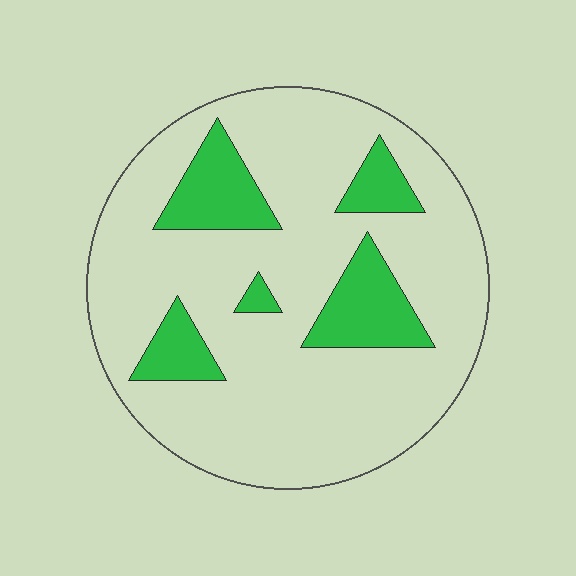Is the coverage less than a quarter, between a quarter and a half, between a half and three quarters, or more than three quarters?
Less than a quarter.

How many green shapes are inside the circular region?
5.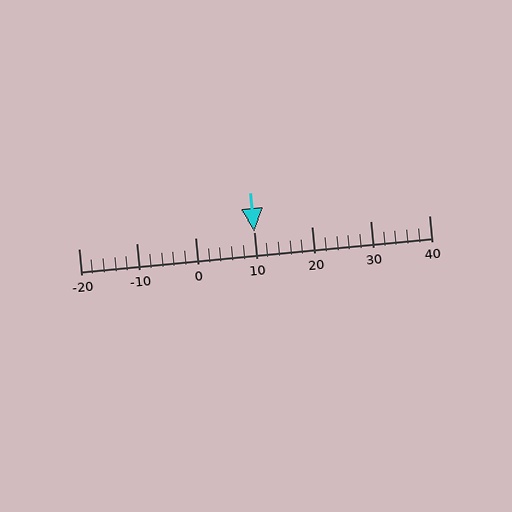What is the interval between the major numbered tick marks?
The major tick marks are spaced 10 units apart.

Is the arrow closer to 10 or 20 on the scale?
The arrow is closer to 10.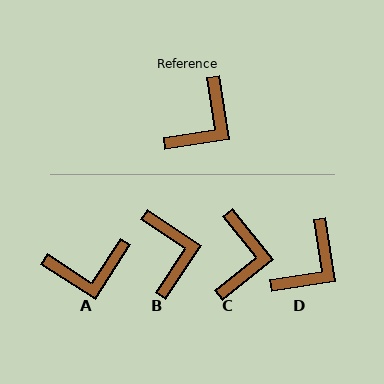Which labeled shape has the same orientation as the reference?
D.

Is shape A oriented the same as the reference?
No, it is off by about 42 degrees.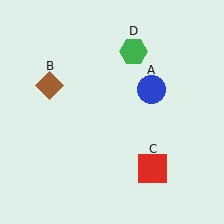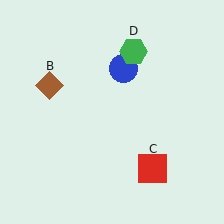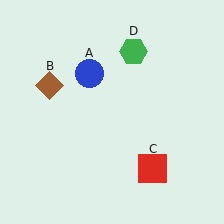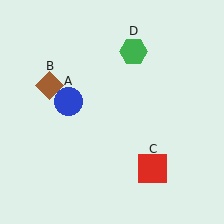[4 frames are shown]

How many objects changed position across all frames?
1 object changed position: blue circle (object A).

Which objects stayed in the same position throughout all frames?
Brown diamond (object B) and red square (object C) and green hexagon (object D) remained stationary.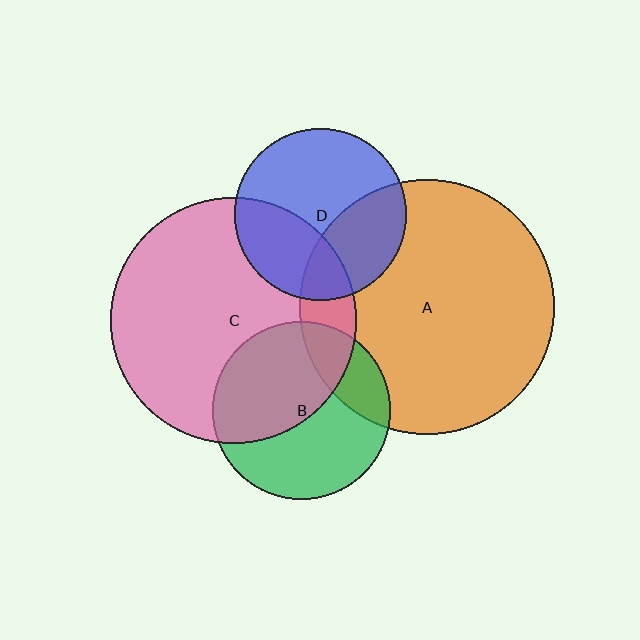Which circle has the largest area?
Circle A (orange).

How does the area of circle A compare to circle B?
Approximately 2.1 times.